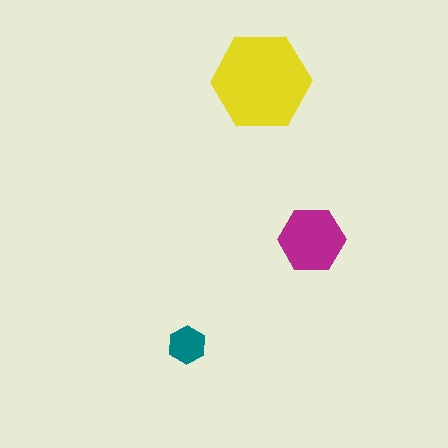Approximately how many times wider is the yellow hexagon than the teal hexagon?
About 2.5 times wider.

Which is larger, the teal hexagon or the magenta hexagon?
The magenta one.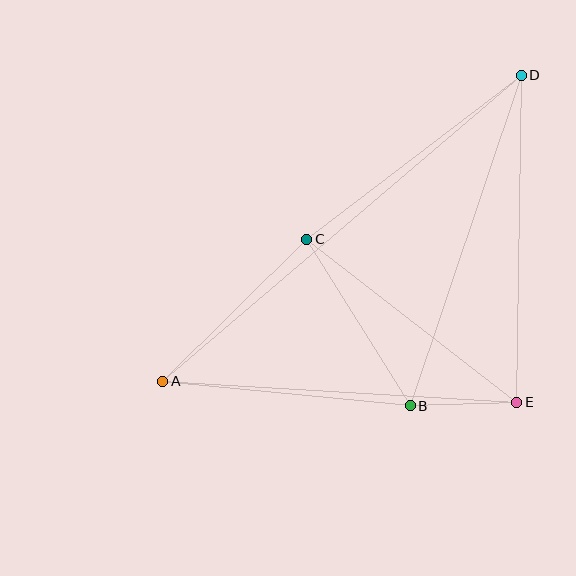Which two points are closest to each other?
Points B and E are closest to each other.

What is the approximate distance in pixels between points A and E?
The distance between A and E is approximately 355 pixels.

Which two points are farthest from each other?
Points A and D are farthest from each other.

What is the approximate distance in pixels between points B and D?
The distance between B and D is approximately 349 pixels.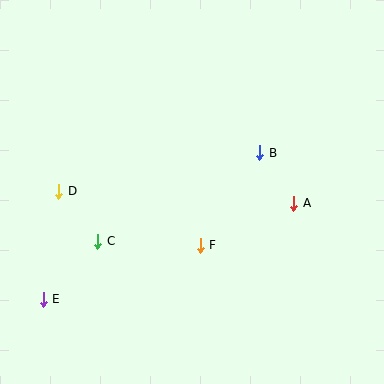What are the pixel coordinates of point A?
Point A is at (294, 203).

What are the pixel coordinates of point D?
Point D is at (59, 191).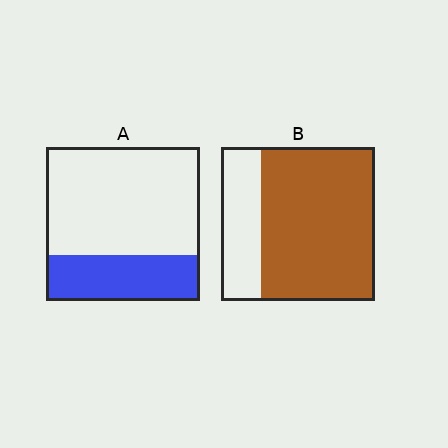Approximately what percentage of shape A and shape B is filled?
A is approximately 30% and B is approximately 75%.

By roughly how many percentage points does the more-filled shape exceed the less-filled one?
By roughly 45 percentage points (B over A).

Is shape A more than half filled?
No.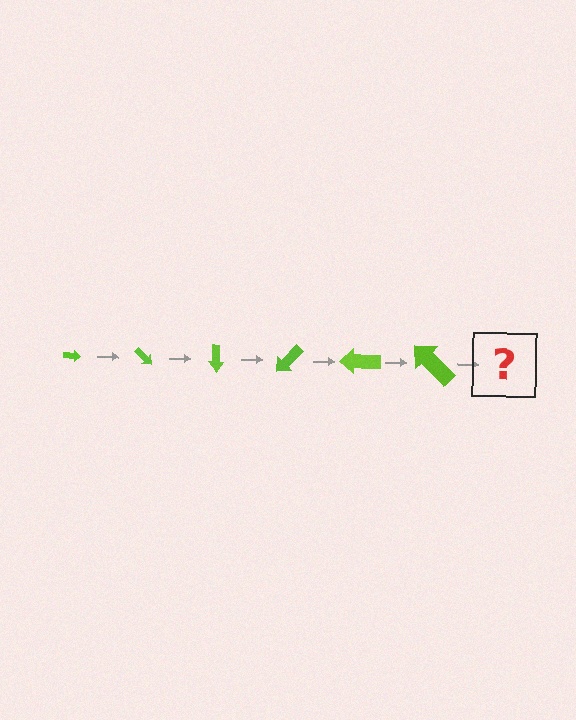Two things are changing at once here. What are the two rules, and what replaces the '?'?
The two rules are that the arrow grows larger each step and it rotates 45 degrees each step. The '?' should be an arrow, larger than the previous one and rotated 270 degrees from the start.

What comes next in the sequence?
The next element should be an arrow, larger than the previous one and rotated 270 degrees from the start.